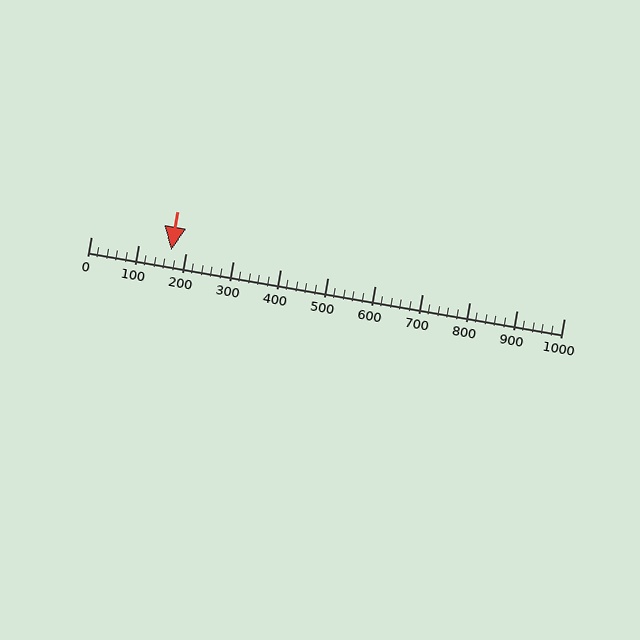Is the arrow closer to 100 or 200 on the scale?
The arrow is closer to 200.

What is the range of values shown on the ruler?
The ruler shows values from 0 to 1000.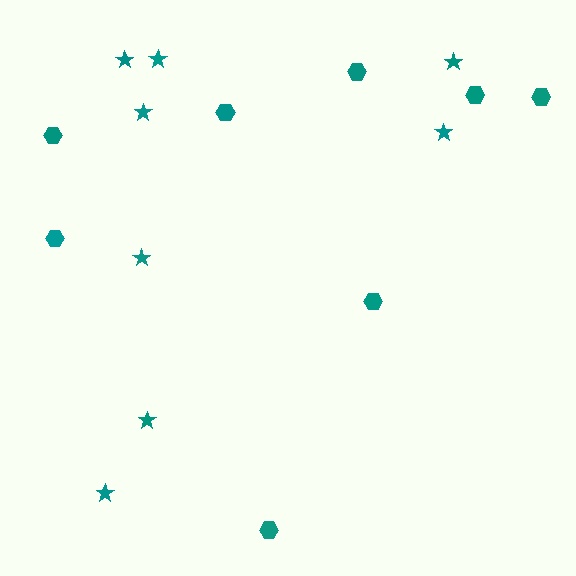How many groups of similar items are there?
There are 2 groups: one group of stars (8) and one group of hexagons (8).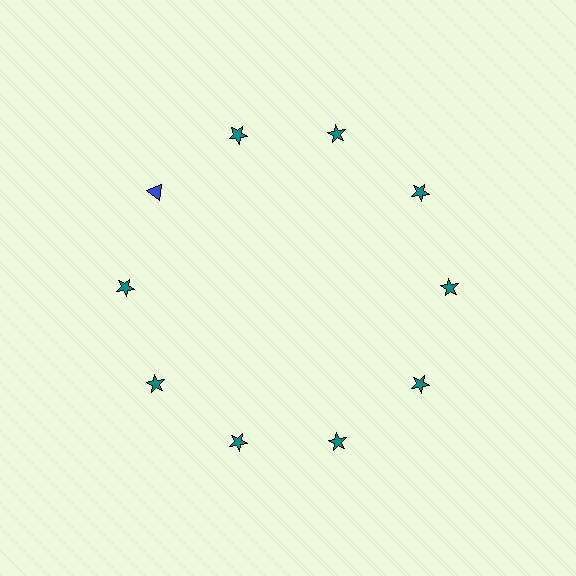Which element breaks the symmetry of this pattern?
The blue triangle at roughly the 10 o'clock position breaks the symmetry. All other shapes are teal stars.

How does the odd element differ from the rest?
It differs in both color (blue instead of teal) and shape (triangle instead of star).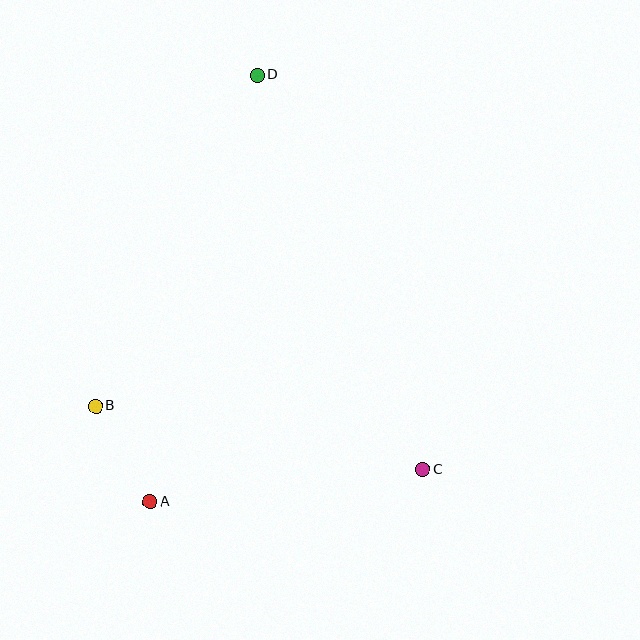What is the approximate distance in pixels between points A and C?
The distance between A and C is approximately 275 pixels.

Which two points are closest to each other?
Points A and B are closest to each other.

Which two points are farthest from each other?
Points A and D are farthest from each other.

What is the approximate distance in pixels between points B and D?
The distance between B and D is approximately 368 pixels.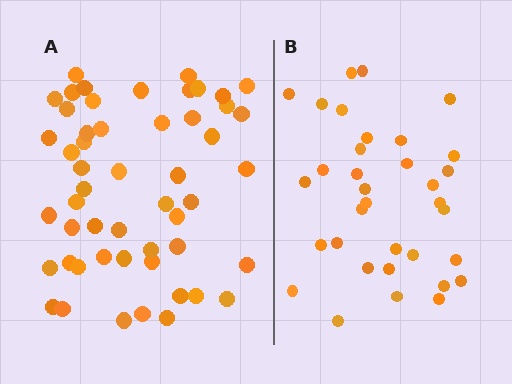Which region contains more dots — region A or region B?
Region A (the left region) has more dots.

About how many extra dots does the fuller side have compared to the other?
Region A has approximately 20 more dots than region B.